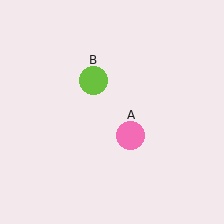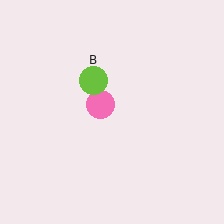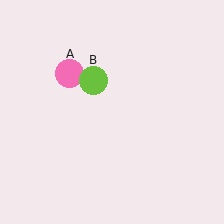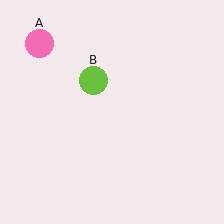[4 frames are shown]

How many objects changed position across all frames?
1 object changed position: pink circle (object A).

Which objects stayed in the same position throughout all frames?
Lime circle (object B) remained stationary.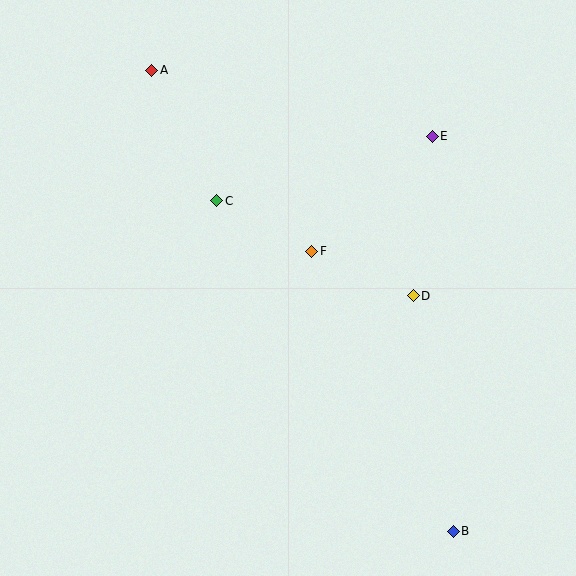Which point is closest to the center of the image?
Point F at (312, 251) is closest to the center.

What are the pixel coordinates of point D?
Point D is at (413, 296).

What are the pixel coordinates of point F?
Point F is at (312, 251).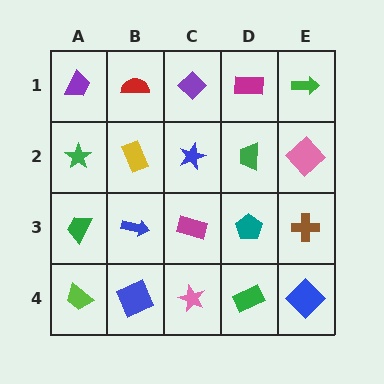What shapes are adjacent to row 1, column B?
A yellow rectangle (row 2, column B), a purple trapezoid (row 1, column A), a purple diamond (row 1, column C).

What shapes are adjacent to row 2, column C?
A purple diamond (row 1, column C), a magenta rectangle (row 3, column C), a yellow rectangle (row 2, column B), a green trapezoid (row 2, column D).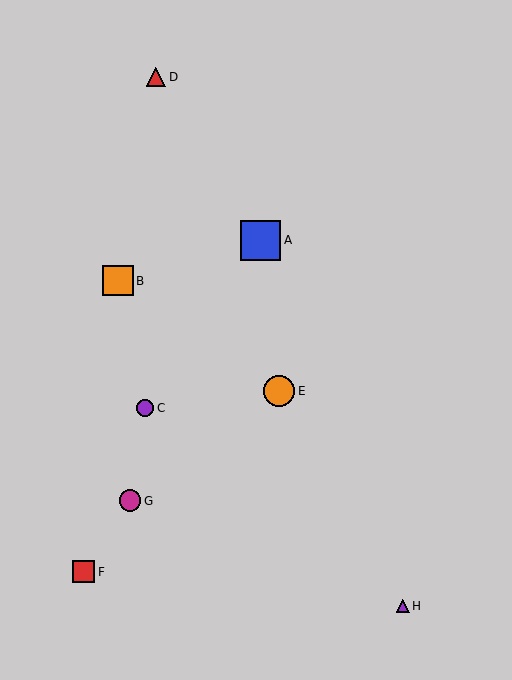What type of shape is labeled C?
Shape C is a purple circle.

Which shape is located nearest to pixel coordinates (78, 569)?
The red square (labeled F) at (83, 572) is nearest to that location.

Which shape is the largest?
The blue square (labeled A) is the largest.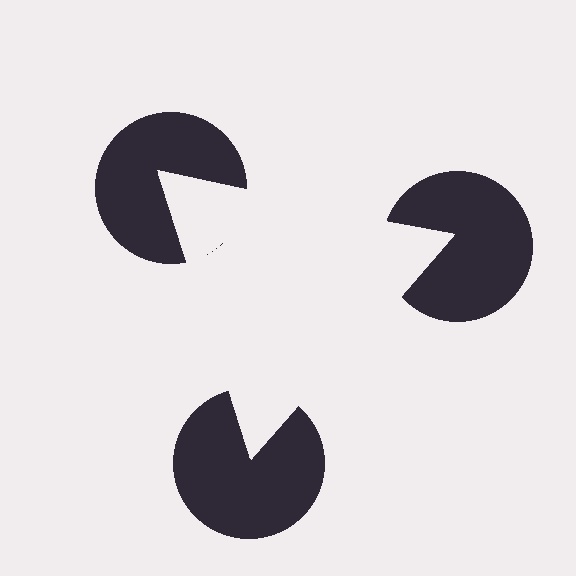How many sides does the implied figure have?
3 sides.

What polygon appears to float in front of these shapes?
An illusory triangle — its edges are inferred from the aligned wedge cuts in the pac-man discs, not physically drawn.